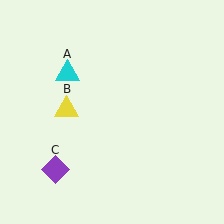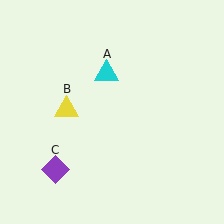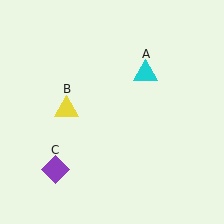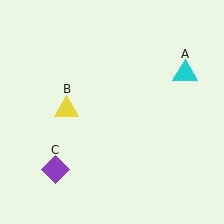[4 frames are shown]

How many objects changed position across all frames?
1 object changed position: cyan triangle (object A).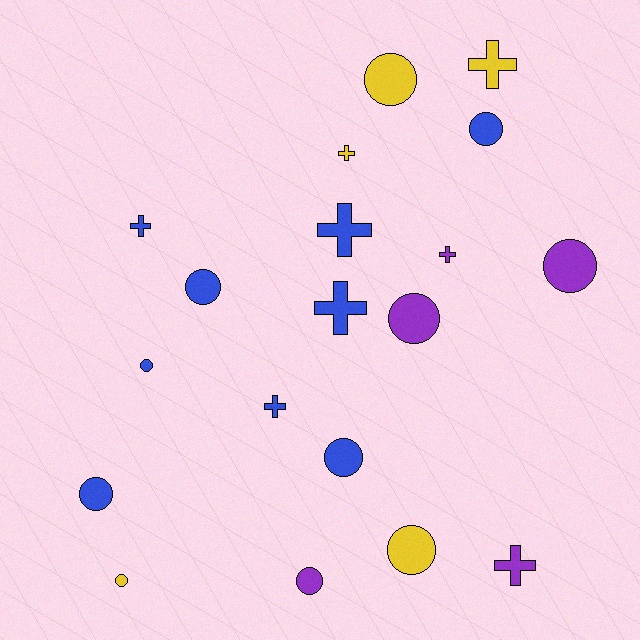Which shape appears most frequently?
Circle, with 11 objects.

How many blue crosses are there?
There are 4 blue crosses.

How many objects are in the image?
There are 19 objects.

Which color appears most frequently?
Blue, with 9 objects.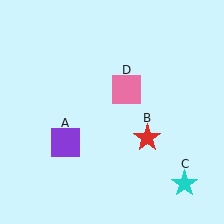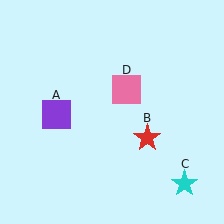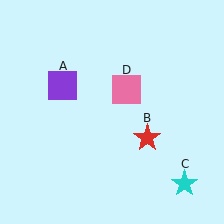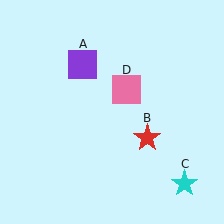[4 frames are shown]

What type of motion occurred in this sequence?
The purple square (object A) rotated clockwise around the center of the scene.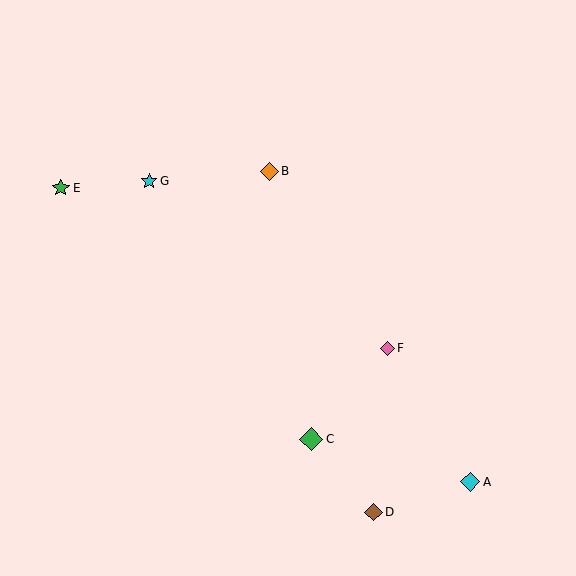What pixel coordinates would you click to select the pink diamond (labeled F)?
Click at (387, 348) to select the pink diamond F.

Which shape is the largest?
The green diamond (labeled C) is the largest.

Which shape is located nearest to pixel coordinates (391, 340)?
The pink diamond (labeled F) at (387, 348) is nearest to that location.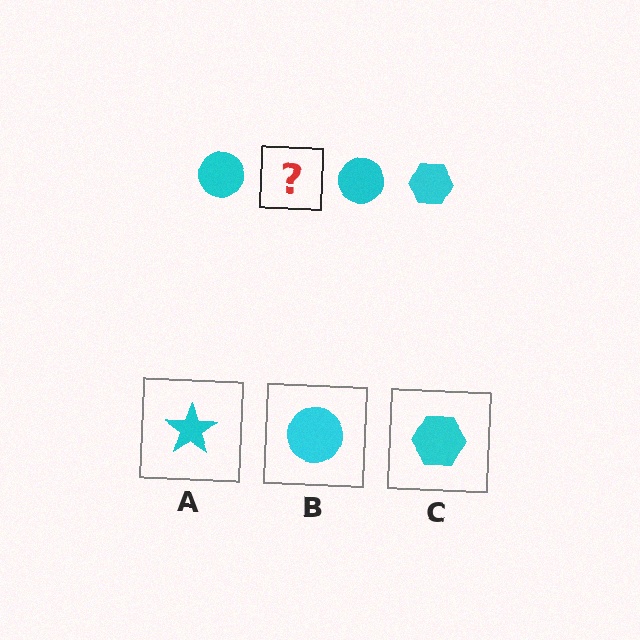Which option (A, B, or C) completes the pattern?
C.